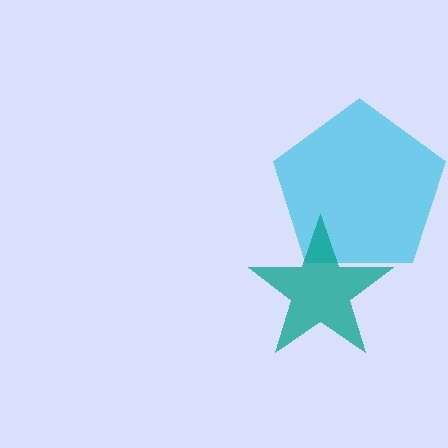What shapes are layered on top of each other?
The layered shapes are: a cyan pentagon, a teal star.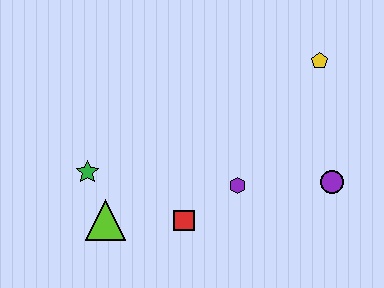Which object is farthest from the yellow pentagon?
The lime triangle is farthest from the yellow pentagon.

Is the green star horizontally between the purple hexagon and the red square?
No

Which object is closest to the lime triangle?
The green star is closest to the lime triangle.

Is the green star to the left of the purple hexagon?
Yes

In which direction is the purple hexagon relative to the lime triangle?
The purple hexagon is to the right of the lime triangle.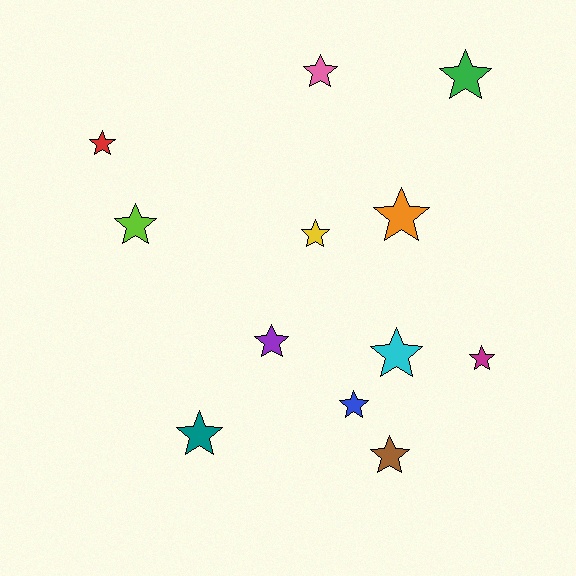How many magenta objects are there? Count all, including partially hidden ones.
There is 1 magenta object.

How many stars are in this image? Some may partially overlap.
There are 12 stars.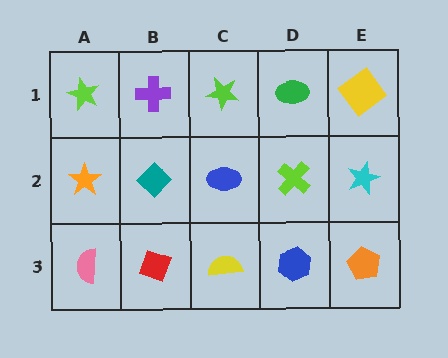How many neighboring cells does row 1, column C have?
3.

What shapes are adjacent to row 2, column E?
A yellow diamond (row 1, column E), an orange pentagon (row 3, column E), a lime cross (row 2, column D).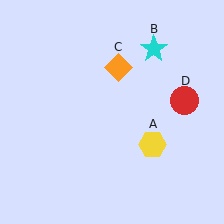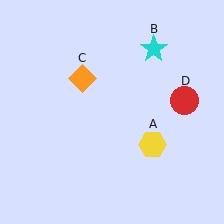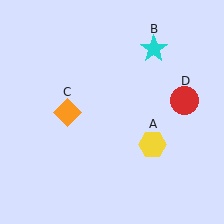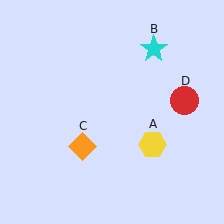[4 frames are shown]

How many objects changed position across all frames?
1 object changed position: orange diamond (object C).